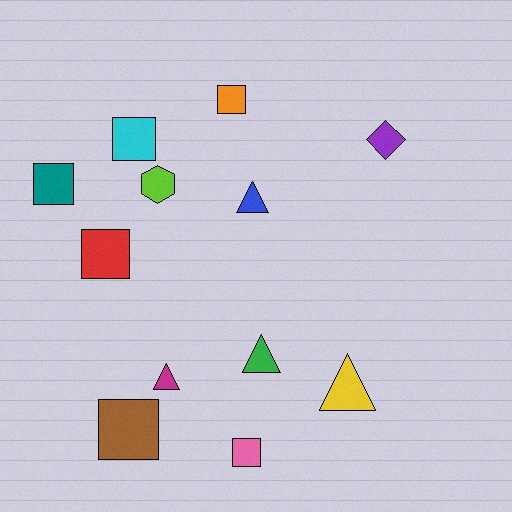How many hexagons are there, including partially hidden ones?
There is 1 hexagon.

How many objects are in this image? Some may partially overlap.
There are 12 objects.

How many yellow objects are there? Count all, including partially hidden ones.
There is 1 yellow object.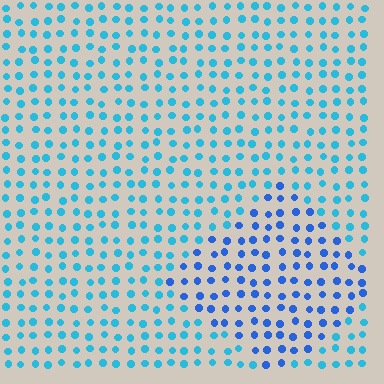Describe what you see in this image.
The image is filled with small cyan elements in a uniform arrangement. A diamond-shaped region is visible where the elements are tinted to a slightly different hue, forming a subtle color boundary.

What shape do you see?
I see a diamond.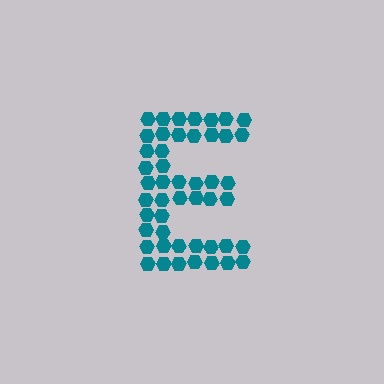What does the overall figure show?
The overall figure shows the letter E.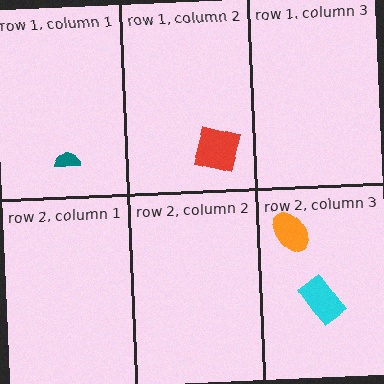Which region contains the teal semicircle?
The row 1, column 1 region.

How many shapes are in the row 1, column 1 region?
1.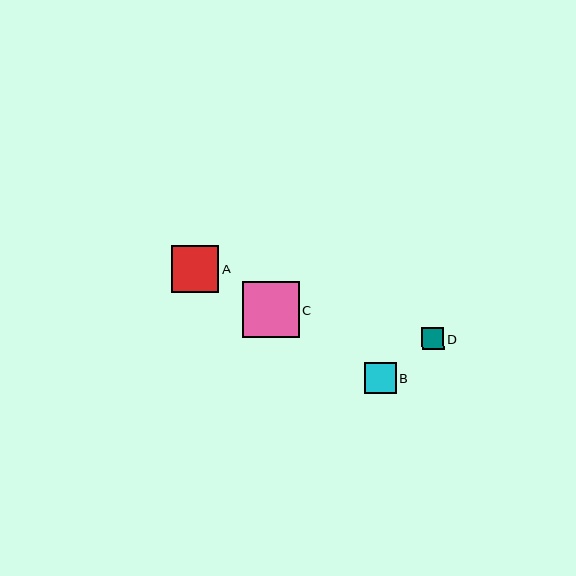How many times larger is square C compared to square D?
Square C is approximately 2.5 times the size of square D.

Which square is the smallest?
Square D is the smallest with a size of approximately 23 pixels.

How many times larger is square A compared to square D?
Square A is approximately 2.1 times the size of square D.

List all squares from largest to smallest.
From largest to smallest: C, A, B, D.